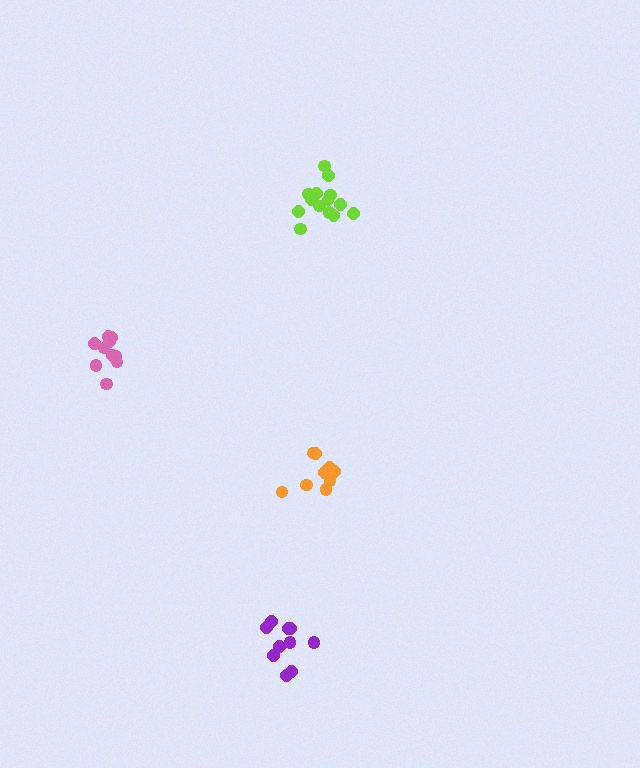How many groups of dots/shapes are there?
There are 4 groups.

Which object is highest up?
The lime cluster is topmost.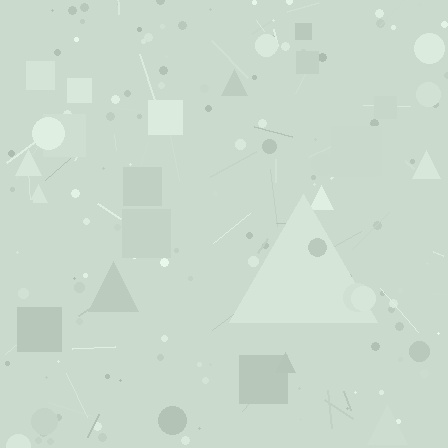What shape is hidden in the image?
A triangle is hidden in the image.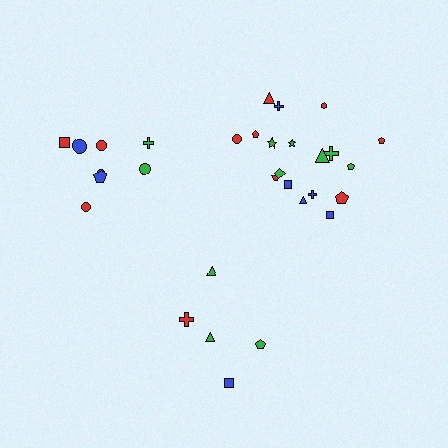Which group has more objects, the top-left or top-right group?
The top-right group.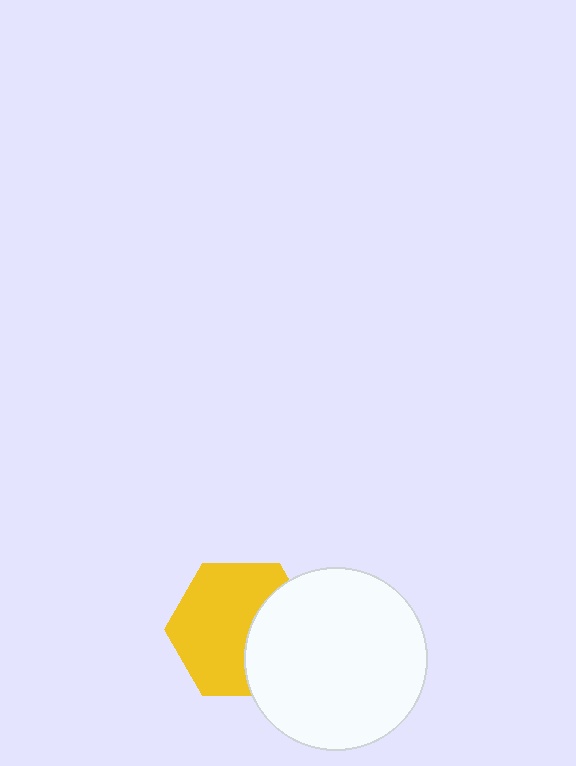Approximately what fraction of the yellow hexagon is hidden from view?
Roughly 36% of the yellow hexagon is hidden behind the white circle.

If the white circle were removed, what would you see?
You would see the complete yellow hexagon.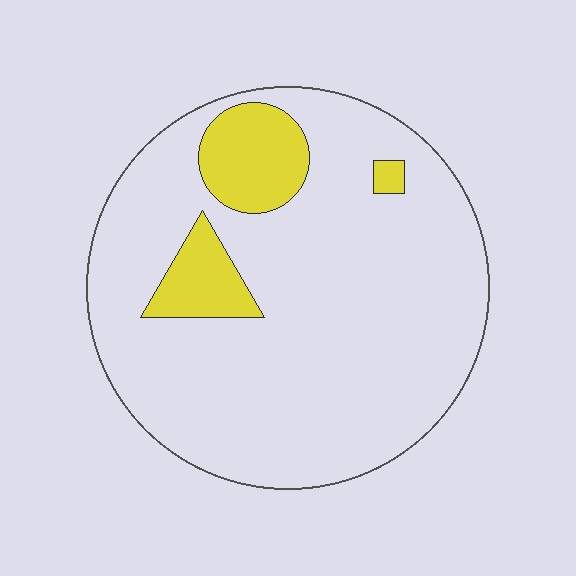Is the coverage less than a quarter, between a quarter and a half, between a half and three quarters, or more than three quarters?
Less than a quarter.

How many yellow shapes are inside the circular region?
3.